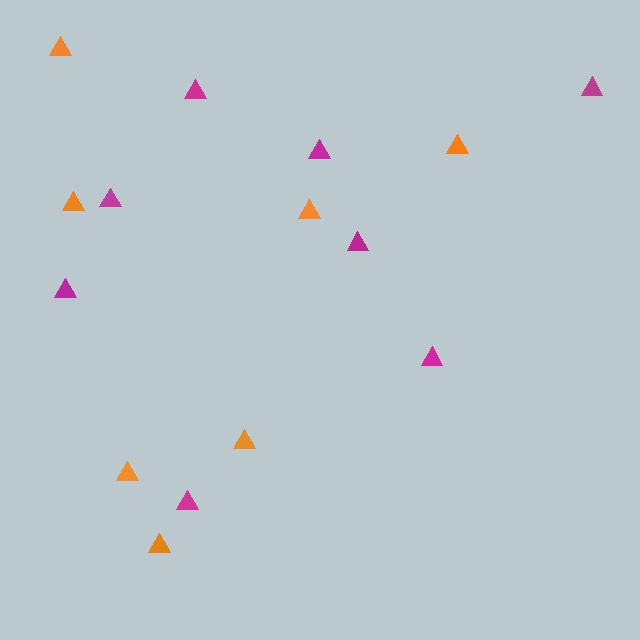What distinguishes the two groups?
There are 2 groups: one group of magenta triangles (8) and one group of orange triangles (7).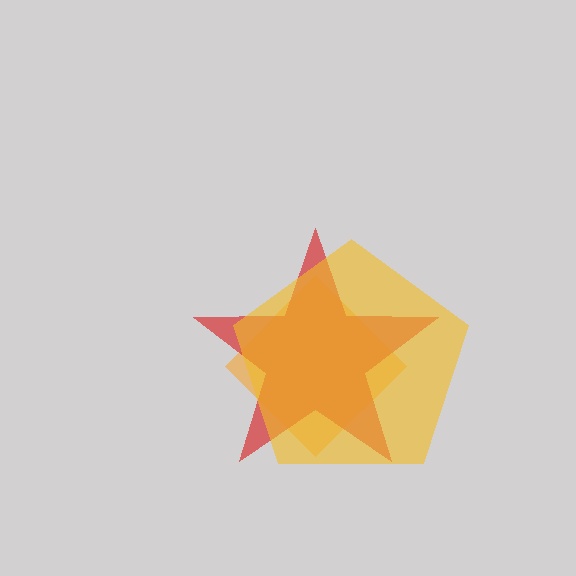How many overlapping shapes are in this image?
There are 3 overlapping shapes in the image.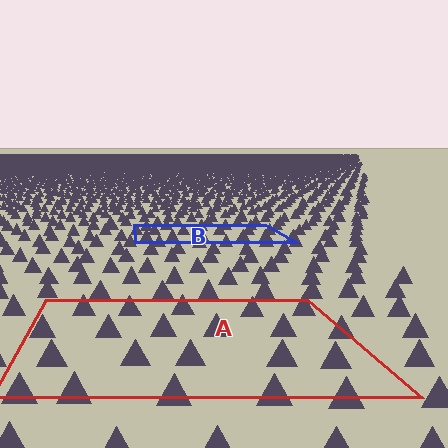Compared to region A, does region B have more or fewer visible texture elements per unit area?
Region B has more texture elements per unit area — they are packed more densely because it is farther away.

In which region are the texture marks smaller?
The texture marks are smaller in region B, because it is farther away.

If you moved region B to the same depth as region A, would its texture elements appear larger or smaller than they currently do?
They would appear larger. At a closer depth, the same texture elements are projected at a bigger on-screen size.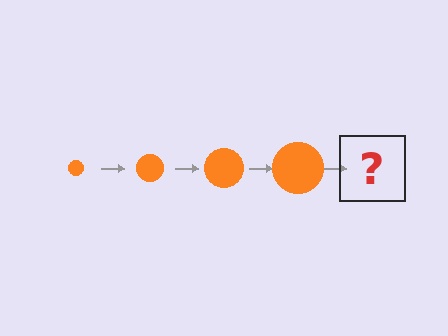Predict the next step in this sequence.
The next step is an orange circle, larger than the previous one.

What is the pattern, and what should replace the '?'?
The pattern is that the circle gets progressively larger each step. The '?' should be an orange circle, larger than the previous one.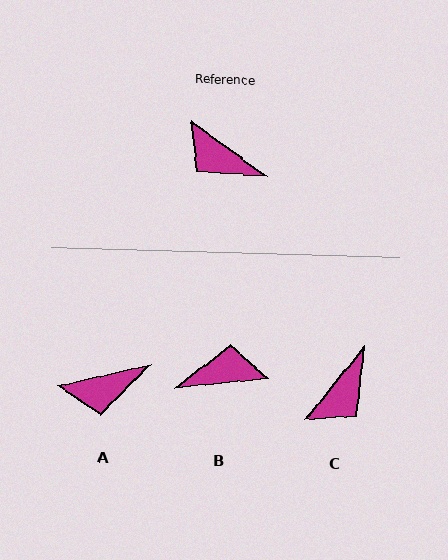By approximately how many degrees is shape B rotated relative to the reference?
Approximately 138 degrees clockwise.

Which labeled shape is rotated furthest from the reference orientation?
B, about 138 degrees away.